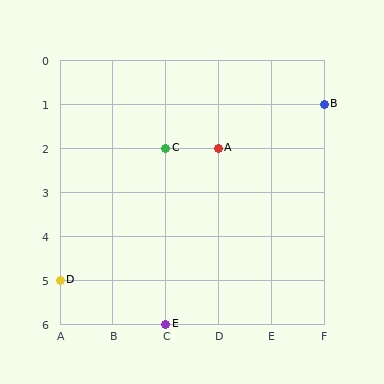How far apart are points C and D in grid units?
Points C and D are 2 columns and 3 rows apart (about 3.6 grid units diagonally).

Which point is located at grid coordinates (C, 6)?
Point E is at (C, 6).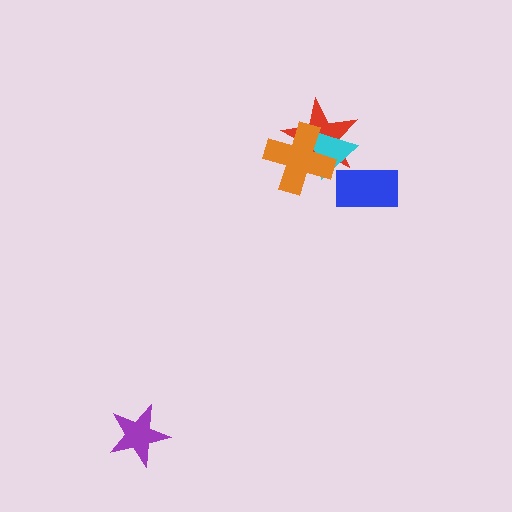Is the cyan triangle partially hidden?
Yes, it is partially covered by another shape.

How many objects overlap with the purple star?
0 objects overlap with the purple star.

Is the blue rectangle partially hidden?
No, no other shape covers it.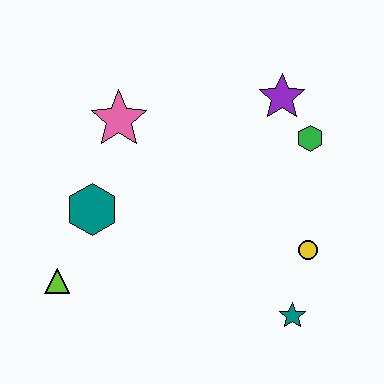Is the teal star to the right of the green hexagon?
No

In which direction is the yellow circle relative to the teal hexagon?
The yellow circle is to the right of the teal hexagon.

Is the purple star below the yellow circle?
No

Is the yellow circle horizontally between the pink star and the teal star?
No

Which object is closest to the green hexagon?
The purple star is closest to the green hexagon.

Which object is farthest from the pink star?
The teal star is farthest from the pink star.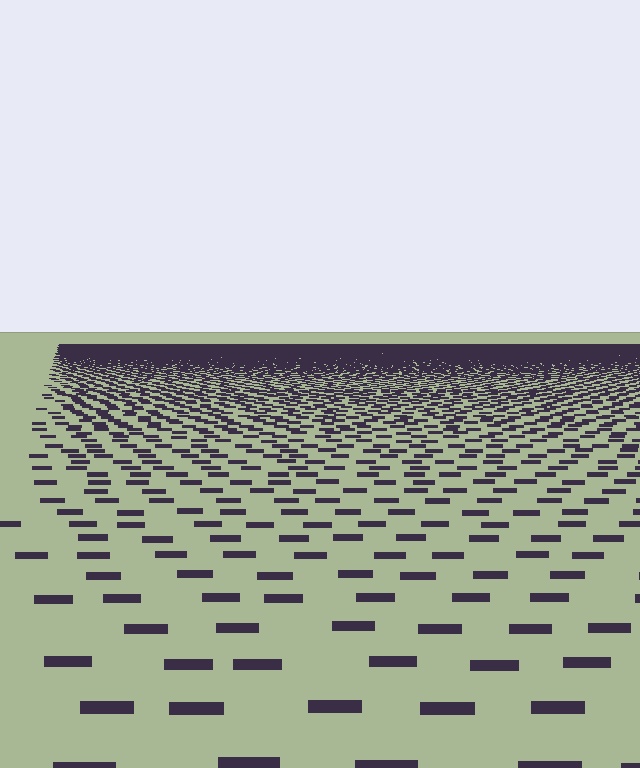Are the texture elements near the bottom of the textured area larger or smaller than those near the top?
Larger. Near the bottom, elements are closer to the viewer and appear at a bigger on-screen size.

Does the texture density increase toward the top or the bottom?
Density increases toward the top.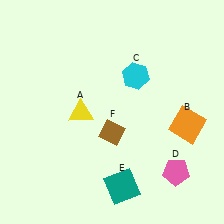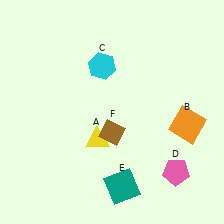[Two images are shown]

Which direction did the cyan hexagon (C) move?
The cyan hexagon (C) moved left.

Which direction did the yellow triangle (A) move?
The yellow triangle (A) moved down.